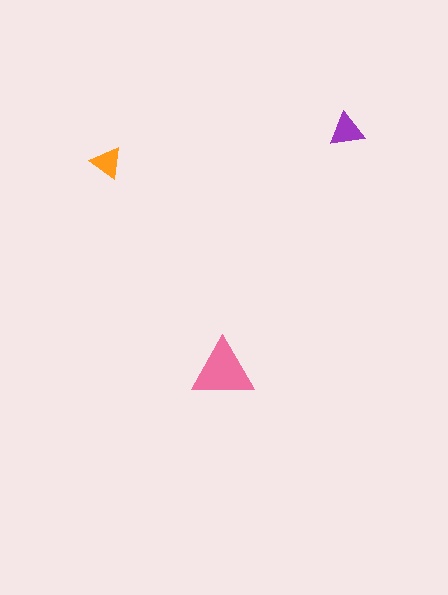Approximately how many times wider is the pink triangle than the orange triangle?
About 2 times wider.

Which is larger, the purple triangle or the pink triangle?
The pink one.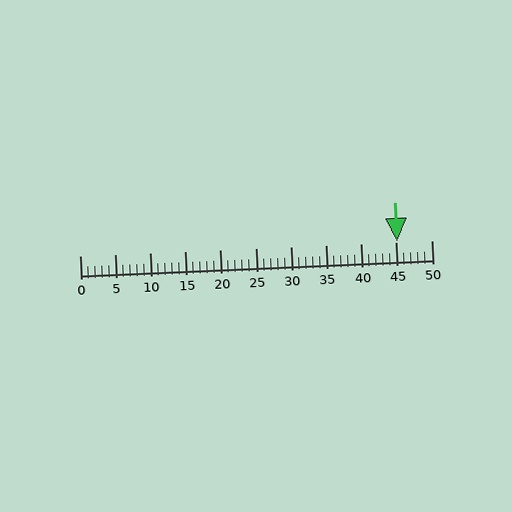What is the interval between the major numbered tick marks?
The major tick marks are spaced 5 units apart.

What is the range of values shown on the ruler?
The ruler shows values from 0 to 50.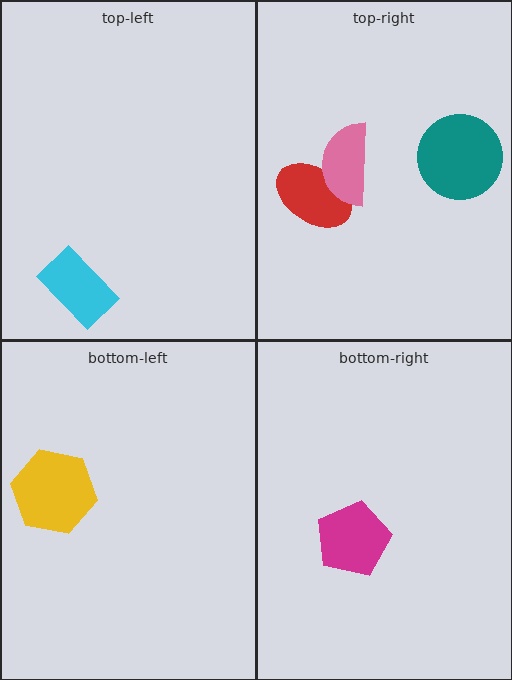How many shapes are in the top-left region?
1.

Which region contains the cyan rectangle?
The top-left region.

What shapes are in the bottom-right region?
The magenta pentagon.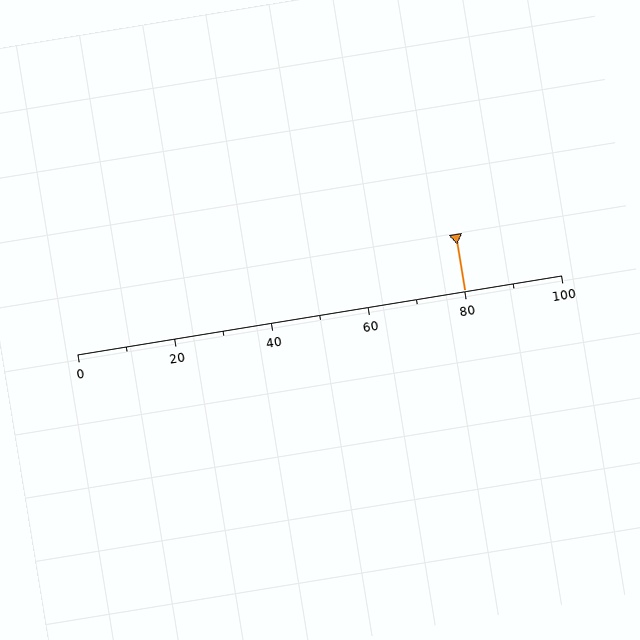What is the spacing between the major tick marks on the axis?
The major ticks are spaced 20 apart.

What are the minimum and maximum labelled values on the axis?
The axis runs from 0 to 100.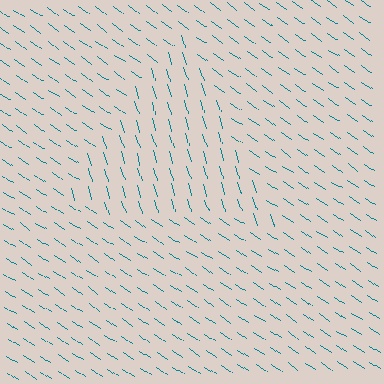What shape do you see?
I see a triangle.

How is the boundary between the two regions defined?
The boundary is defined purely by a change in line orientation (approximately 39 degrees difference). All lines are the same color and thickness.